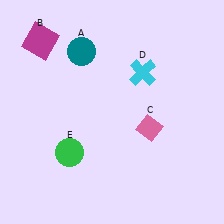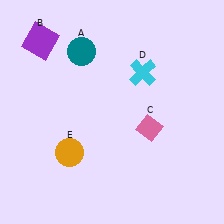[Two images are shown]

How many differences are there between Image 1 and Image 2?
There are 2 differences between the two images.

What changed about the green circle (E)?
In Image 1, E is green. In Image 2, it changed to orange.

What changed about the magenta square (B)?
In Image 1, B is magenta. In Image 2, it changed to purple.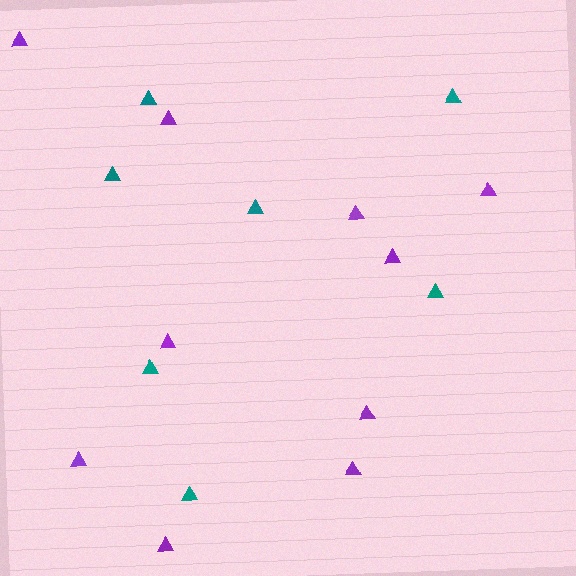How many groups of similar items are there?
There are 2 groups: one group of teal triangles (7) and one group of purple triangles (10).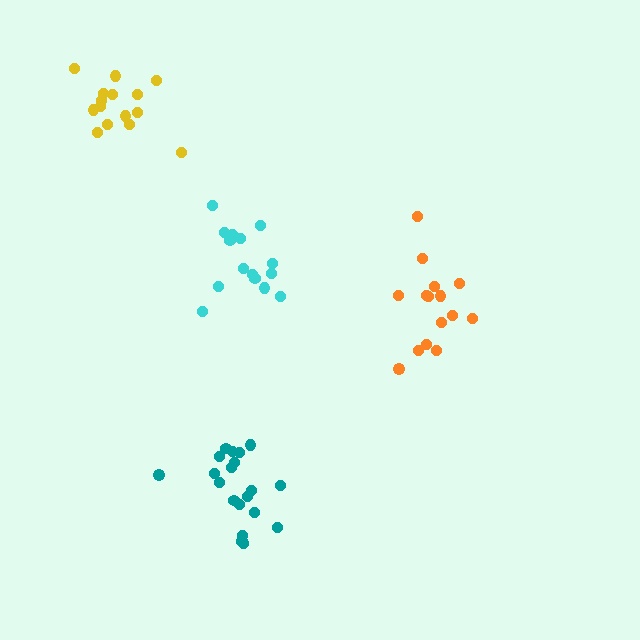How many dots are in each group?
Group 1: 15 dots, Group 2: 15 dots, Group 3: 15 dots, Group 4: 20 dots (65 total).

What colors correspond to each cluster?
The clusters are colored: orange, cyan, yellow, teal.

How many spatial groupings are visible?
There are 4 spatial groupings.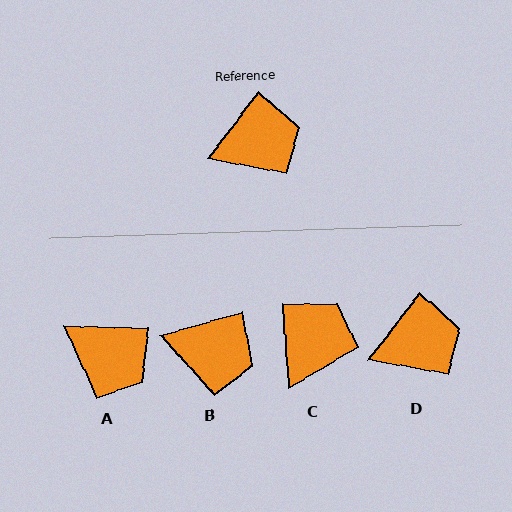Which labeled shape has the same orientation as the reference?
D.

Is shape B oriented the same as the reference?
No, it is off by about 37 degrees.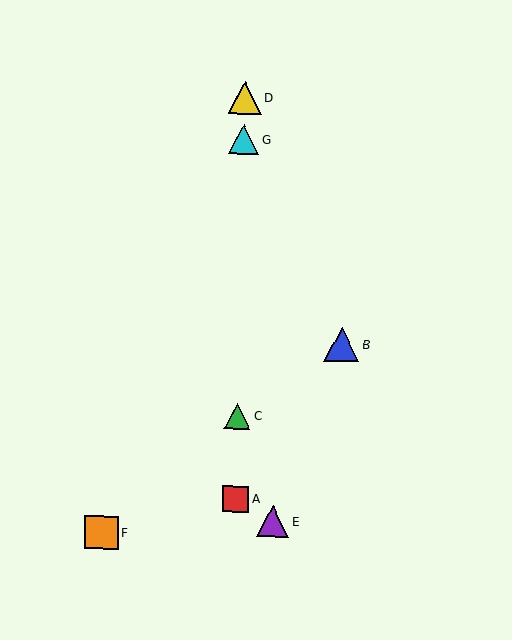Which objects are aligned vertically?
Objects A, C, D, G are aligned vertically.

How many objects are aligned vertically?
4 objects (A, C, D, G) are aligned vertically.